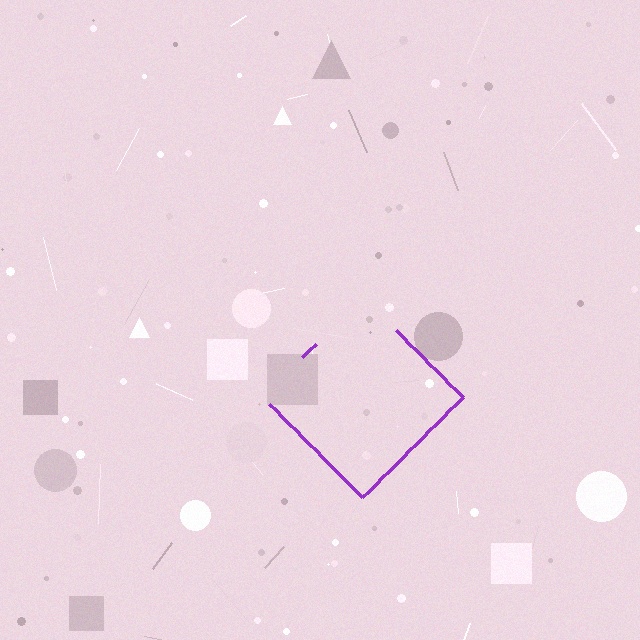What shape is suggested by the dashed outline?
The dashed outline suggests a diamond.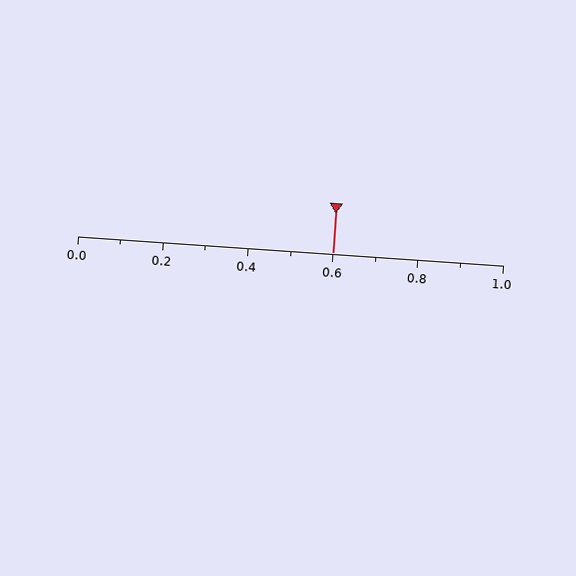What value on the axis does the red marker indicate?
The marker indicates approximately 0.6.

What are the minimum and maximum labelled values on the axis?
The axis runs from 0.0 to 1.0.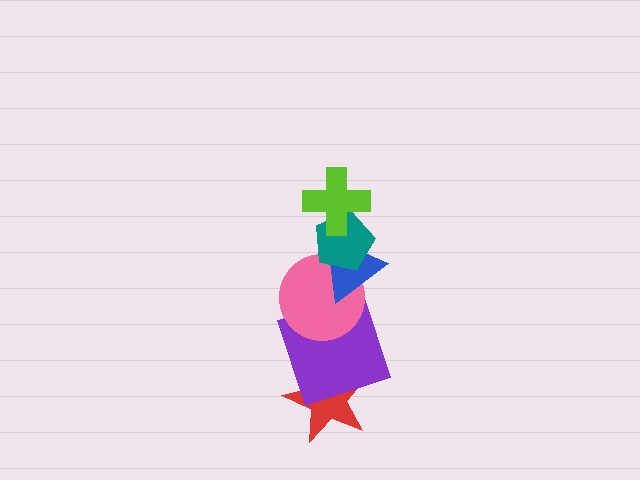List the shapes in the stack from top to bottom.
From top to bottom: the lime cross, the teal pentagon, the blue triangle, the pink circle, the purple square, the red star.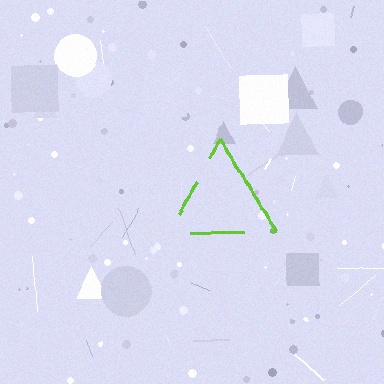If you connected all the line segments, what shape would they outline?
They would outline a triangle.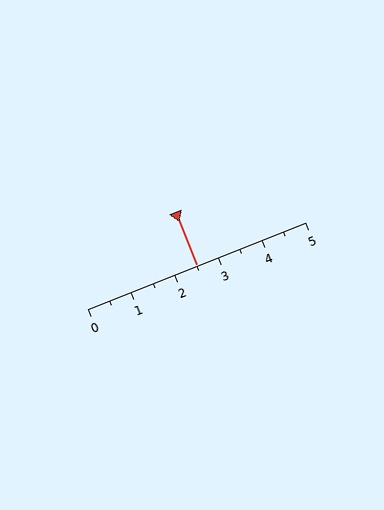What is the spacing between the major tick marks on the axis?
The major ticks are spaced 1 apart.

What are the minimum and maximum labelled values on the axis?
The axis runs from 0 to 5.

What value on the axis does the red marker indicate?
The marker indicates approximately 2.5.